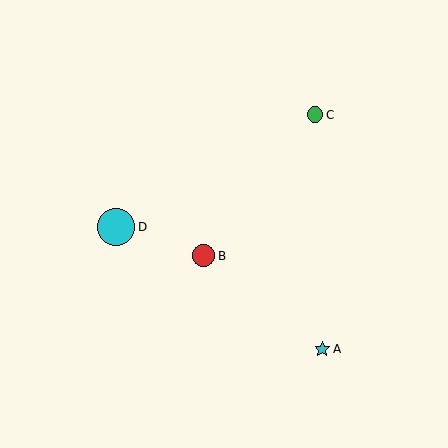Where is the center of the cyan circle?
The center of the cyan circle is at (116, 227).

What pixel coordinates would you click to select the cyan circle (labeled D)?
Click at (116, 227) to select the cyan circle D.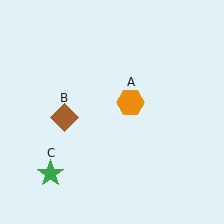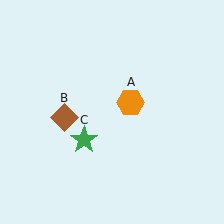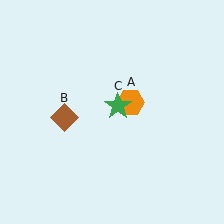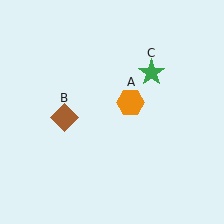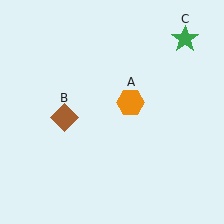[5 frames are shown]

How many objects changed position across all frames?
1 object changed position: green star (object C).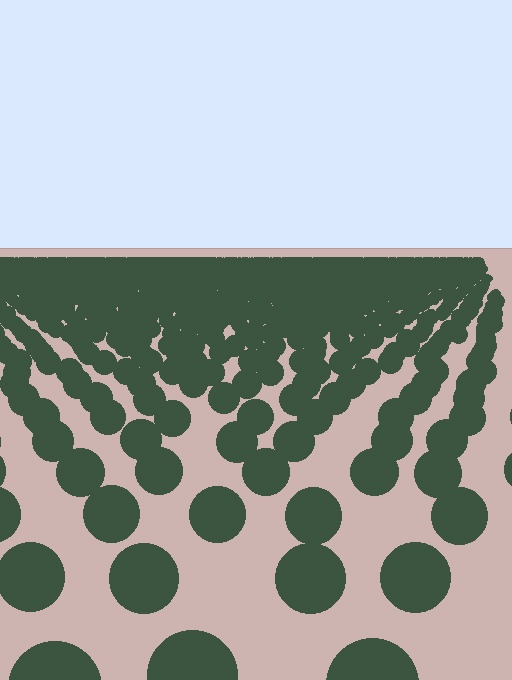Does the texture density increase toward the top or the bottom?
Density increases toward the top.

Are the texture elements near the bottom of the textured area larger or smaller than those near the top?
Larger. Near the bottom, elements are closer to the viewer and appear at a bigger on-screen size.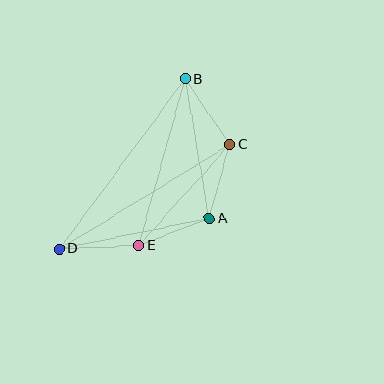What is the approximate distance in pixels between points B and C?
The distance between B and C is approximately 80 pixels.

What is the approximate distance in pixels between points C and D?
The distance between C and D is approximately 200 pixels.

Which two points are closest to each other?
Points A and E are closest to each other.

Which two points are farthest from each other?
Points B and D are farthest from each other.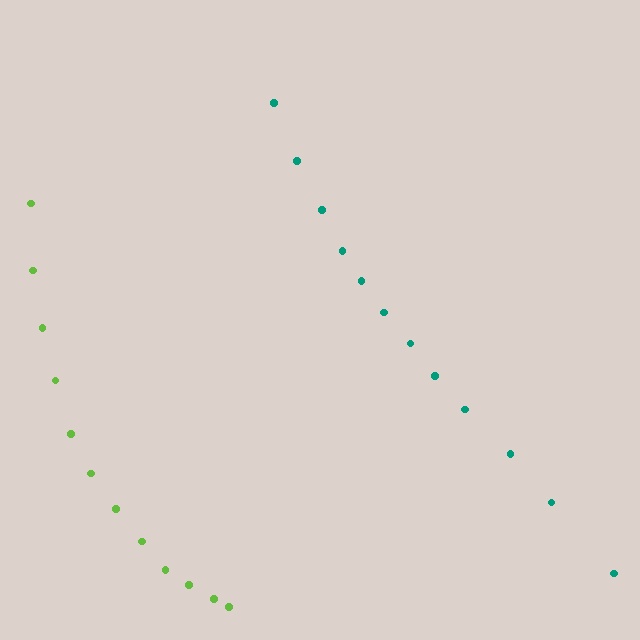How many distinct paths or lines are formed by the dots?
There are 2 distinct paths.